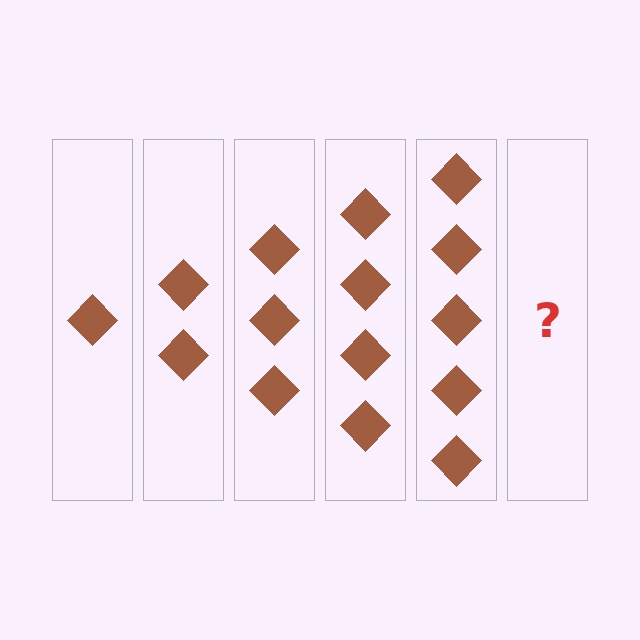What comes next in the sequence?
The next element should be 6 diamonds.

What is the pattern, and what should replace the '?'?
The pattern is that each step adds one more diamond. The '?' should be 6 diamonds.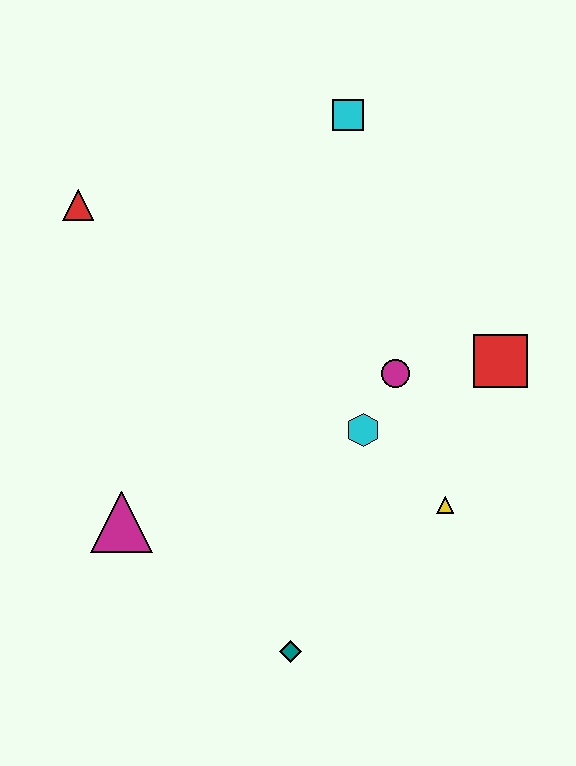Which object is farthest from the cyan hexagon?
The red triangle is farthest from the cyan hexagon.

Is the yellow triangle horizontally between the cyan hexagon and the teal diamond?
No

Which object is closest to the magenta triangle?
The teal diamond is closest to the magenta triangle.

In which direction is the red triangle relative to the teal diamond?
The red triangle is above the teal diamond.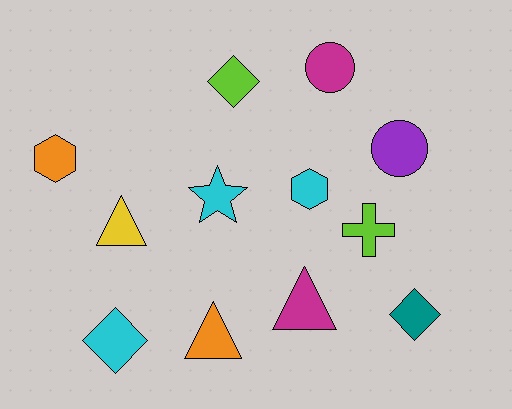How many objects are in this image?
There are 12 objects.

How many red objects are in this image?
There are no red objects.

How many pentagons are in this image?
There are no pentagons.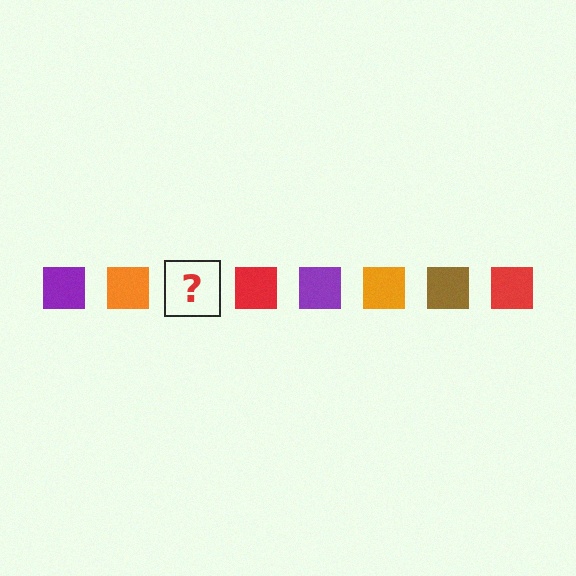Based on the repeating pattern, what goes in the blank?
The blank should be a brown square.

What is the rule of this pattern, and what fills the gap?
The rule is that the pattern cycles through purple, orange, brown, red squares. The gap should be filled with a brown square.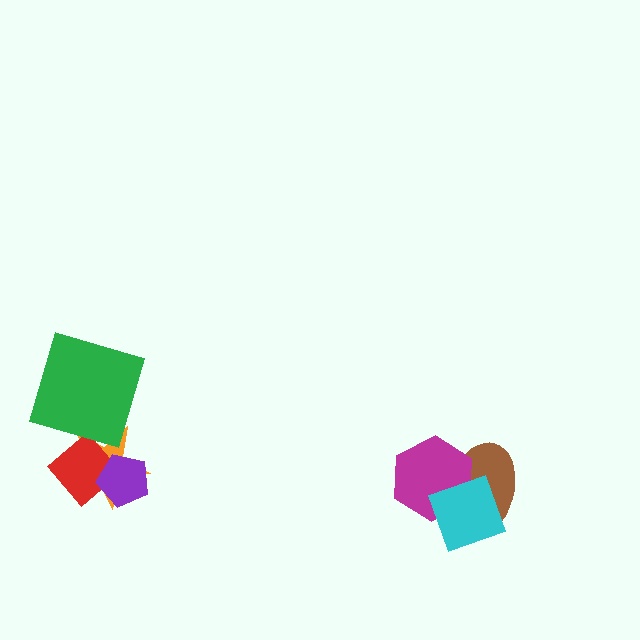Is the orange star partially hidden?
Yes, it is partially covered by another shape.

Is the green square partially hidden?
No, no other shape covers it.